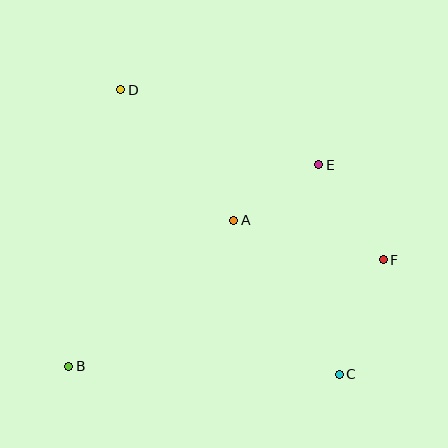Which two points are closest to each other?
Points A and E are closest to each other.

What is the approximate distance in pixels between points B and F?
The distance between B and F is approximately 333 pixels.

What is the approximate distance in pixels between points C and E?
The distance between C and E is approximately 210 pixels.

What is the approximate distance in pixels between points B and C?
The distance between B and C is approximately 271 pixels.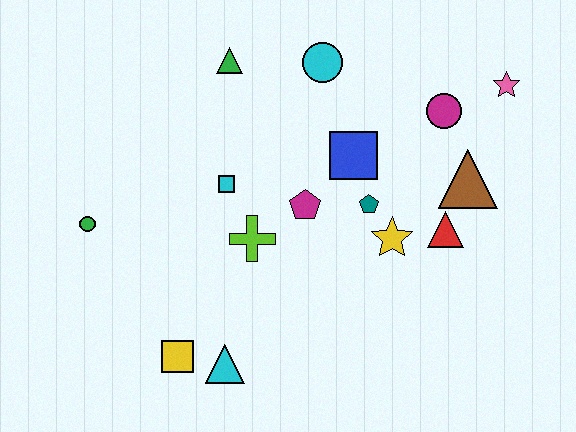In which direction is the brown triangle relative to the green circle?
The brown triangle is to the right of the green circle.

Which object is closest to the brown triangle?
The red triangle is closest to the brown triangle.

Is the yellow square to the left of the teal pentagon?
Yes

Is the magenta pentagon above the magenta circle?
No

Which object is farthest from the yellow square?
The pink star is farthest from the yellow square.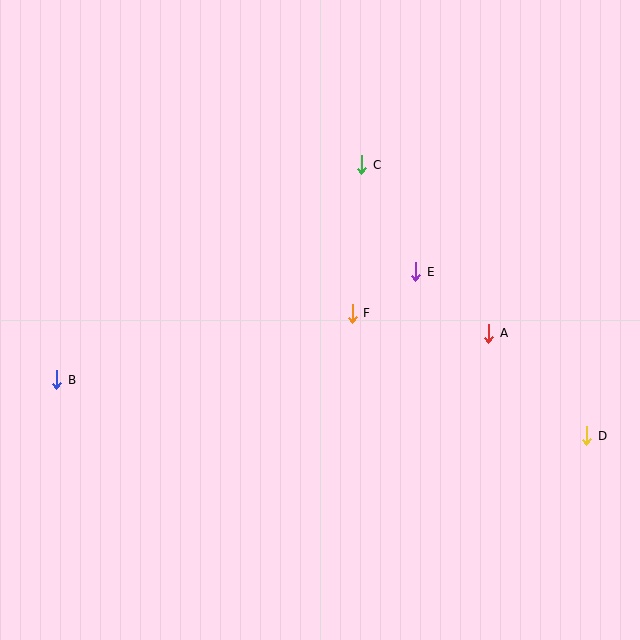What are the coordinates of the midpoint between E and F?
The midpoint between E and F is at (384, 293).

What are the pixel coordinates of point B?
Point B is at (57, 380).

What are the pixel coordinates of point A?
Point A is at (489, 333).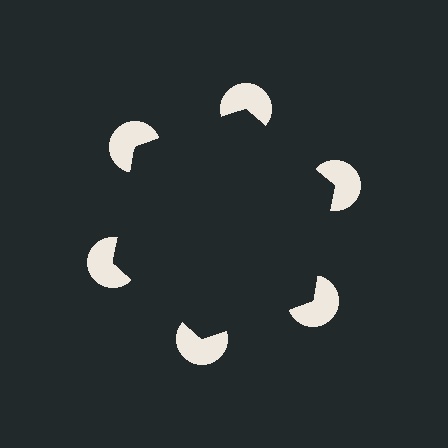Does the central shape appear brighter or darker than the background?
It typically appears slightly darker than the background, even though no actual brightness change is drawn.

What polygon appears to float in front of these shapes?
An illusory hexagon — its edges are inferred from the aligned wedge cuts in the pac-man discs, not physically drawn.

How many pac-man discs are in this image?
There are 6 — one at each vertex of the illusory hexagon.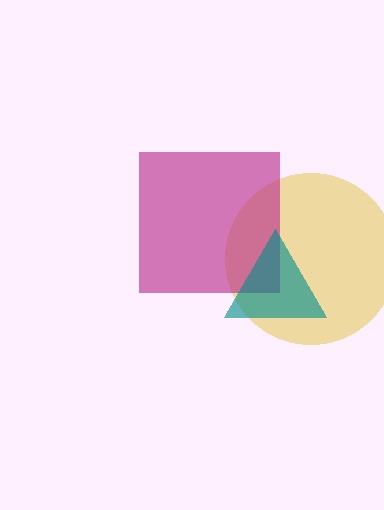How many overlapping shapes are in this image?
There are 3 overlapping shapes in the image.